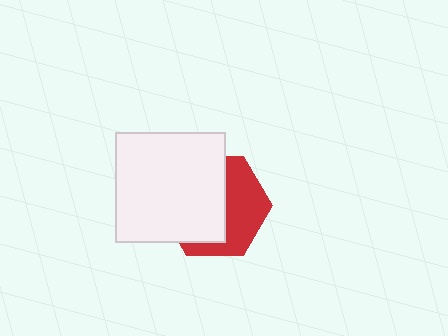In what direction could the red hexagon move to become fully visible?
The red hexagon could move right. That would shift it out from behind the white square entirely.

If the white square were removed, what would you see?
You would see the complete red hexagon.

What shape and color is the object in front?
The object in front is a white square.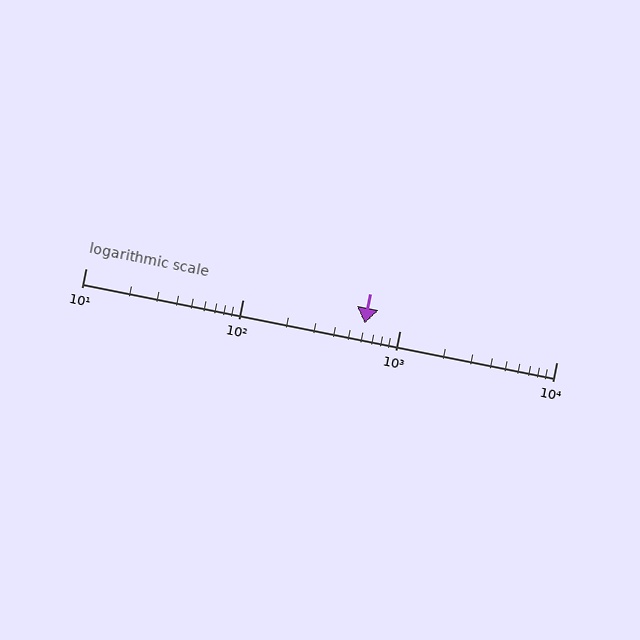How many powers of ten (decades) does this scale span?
The scale spans 3 decades, from 10 to 10000.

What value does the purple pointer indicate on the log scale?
The pointer indicates approximately 600.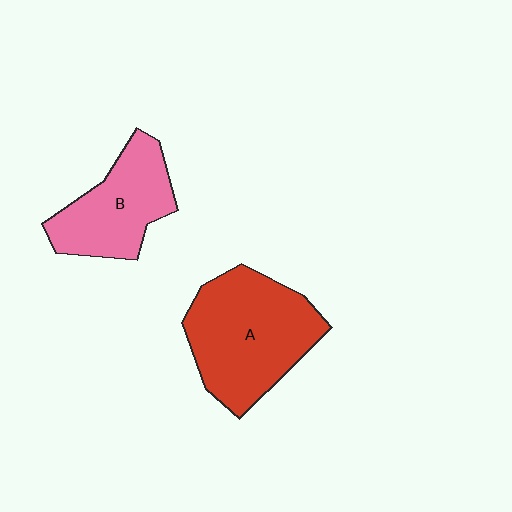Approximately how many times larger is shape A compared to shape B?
Approximately 1.4 times.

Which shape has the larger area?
Shape A (red).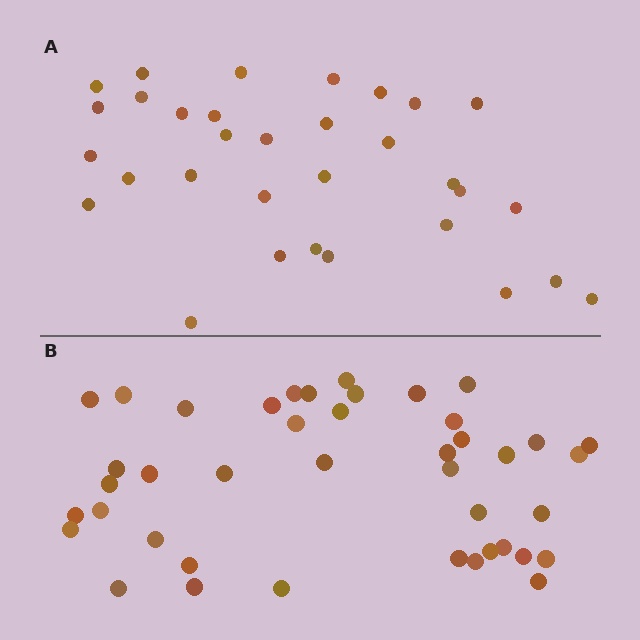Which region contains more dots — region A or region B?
Region B (the bottom region) has more dots.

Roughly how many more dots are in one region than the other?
Region B has roughly 10 or so more dots than region A.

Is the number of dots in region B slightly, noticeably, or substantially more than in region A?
Region B has noticeably more, but not dramatically so. The ratio is roughly 1.3 to 1.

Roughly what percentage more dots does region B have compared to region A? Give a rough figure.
About 30% more.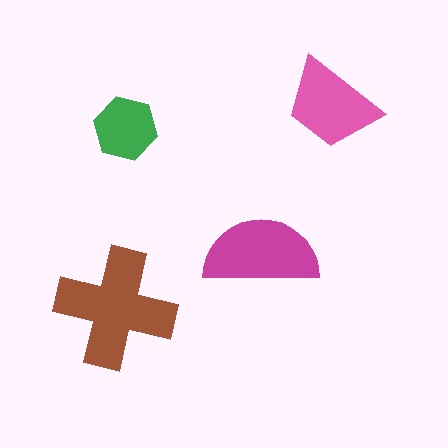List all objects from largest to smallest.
The brown cross, the magenta semicircle, the pink trapezoid, the green hexagon.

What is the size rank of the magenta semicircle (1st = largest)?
2nd.